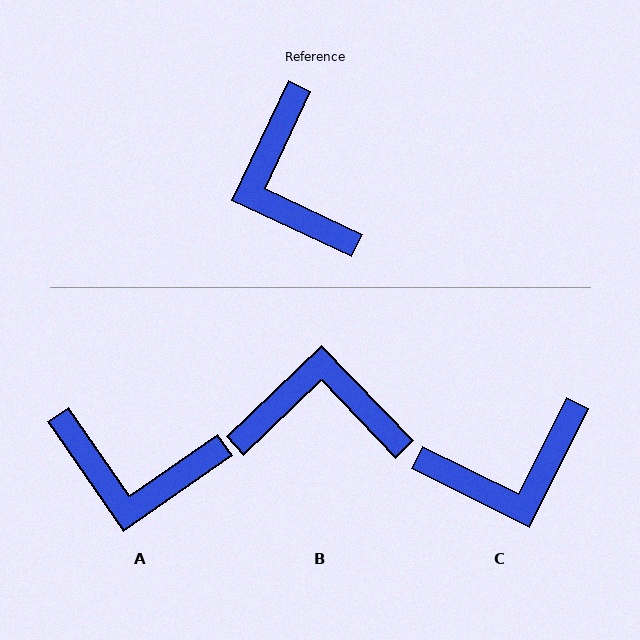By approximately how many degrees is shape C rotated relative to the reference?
Approximately 89 degrees counter-clockwise.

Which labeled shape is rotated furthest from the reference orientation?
B, about 111 degrees away.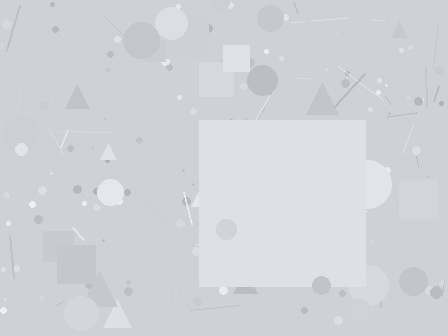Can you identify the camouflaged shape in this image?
The camouflaged shape is a square.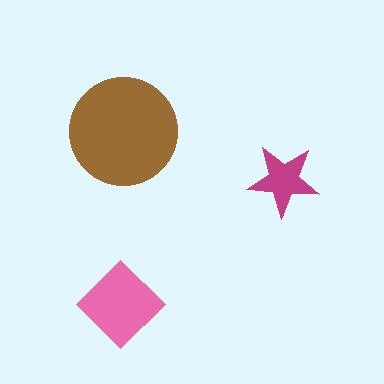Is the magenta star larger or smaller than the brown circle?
Smaller.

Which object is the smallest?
The magenta star.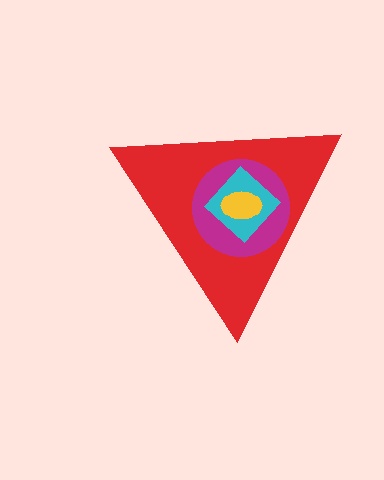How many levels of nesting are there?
4.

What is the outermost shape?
The red triangle.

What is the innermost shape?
The yellow ellipse.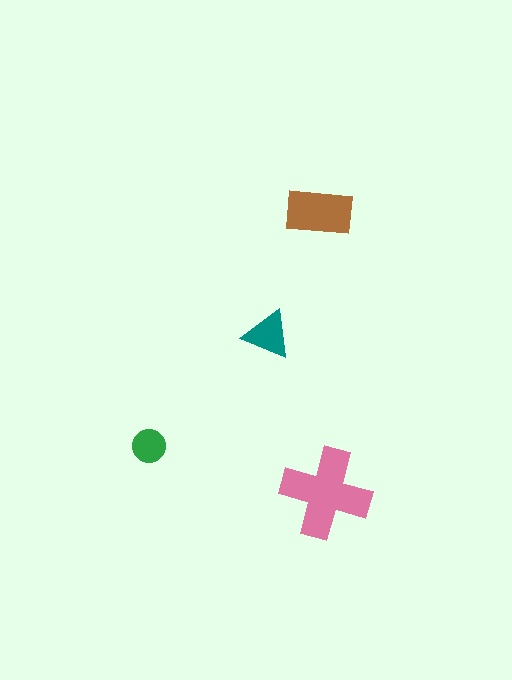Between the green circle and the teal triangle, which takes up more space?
The teal triangle.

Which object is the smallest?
The green circle.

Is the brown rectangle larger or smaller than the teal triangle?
Larger.